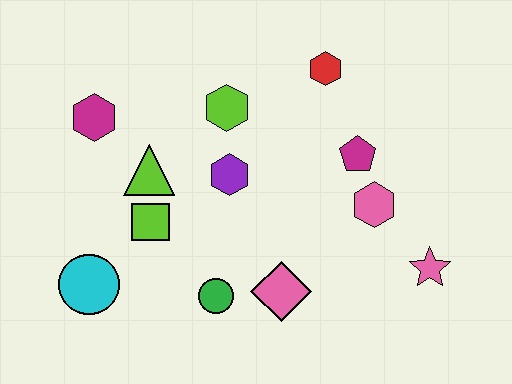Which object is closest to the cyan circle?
The lime square is closest to the cyan circle.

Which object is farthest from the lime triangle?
The pink star is farthest from the lime triangle.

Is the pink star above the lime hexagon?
No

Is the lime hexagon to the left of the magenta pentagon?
Yes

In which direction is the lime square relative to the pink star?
The lime square is to the left of the pink star.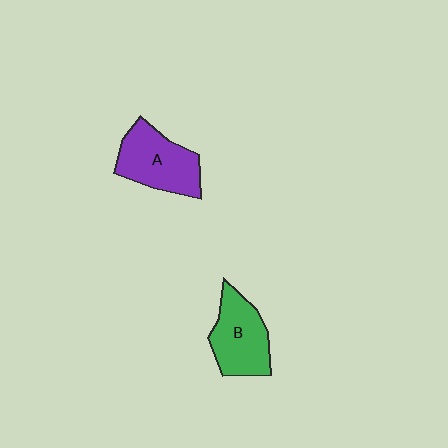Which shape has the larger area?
Shape A (purple).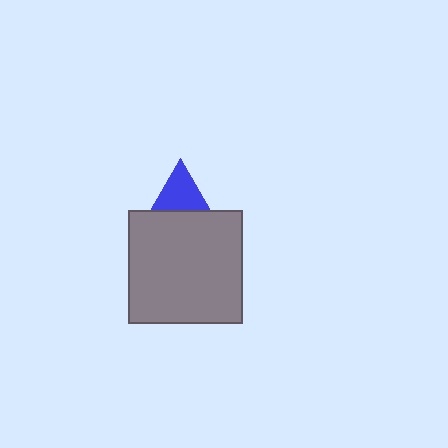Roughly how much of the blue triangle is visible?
A small part of it is visible (roughly 42%).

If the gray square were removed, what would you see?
You would see the complete blue triangle.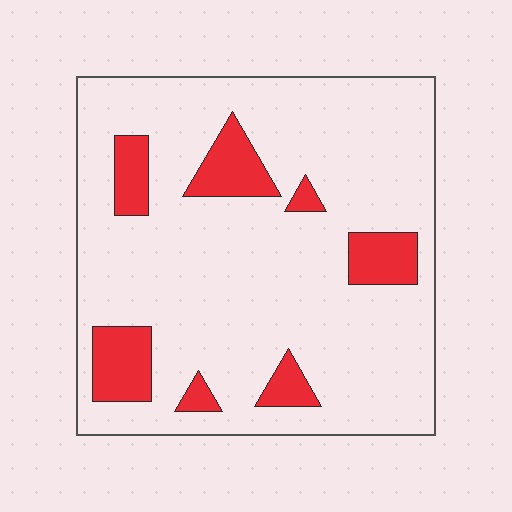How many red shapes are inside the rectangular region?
7.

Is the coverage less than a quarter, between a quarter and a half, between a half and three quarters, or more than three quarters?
Less than a quarter.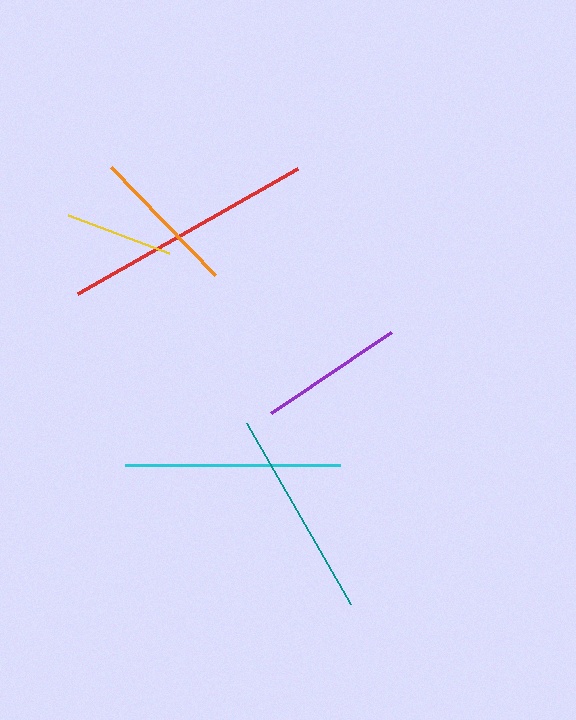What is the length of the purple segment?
The purple segment is approximately 144 pixels long.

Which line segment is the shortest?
The yellow line is the shortest at approximately 107 pixels.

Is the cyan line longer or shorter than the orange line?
The cyan line is longer than the orange line.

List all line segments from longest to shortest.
From longest to shortest: red, cyan, teal, orange, purple, yellow.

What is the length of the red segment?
The red segment is approximately 253 pixels long.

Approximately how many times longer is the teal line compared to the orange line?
The teal line is approximately 1.4 times the length of the orange line.